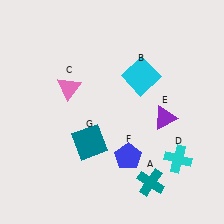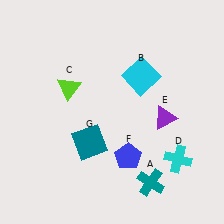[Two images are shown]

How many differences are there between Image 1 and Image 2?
There is 1 difference between the two images.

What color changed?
The triangle (C) changed from pink in Image 1 to lime in Image 2.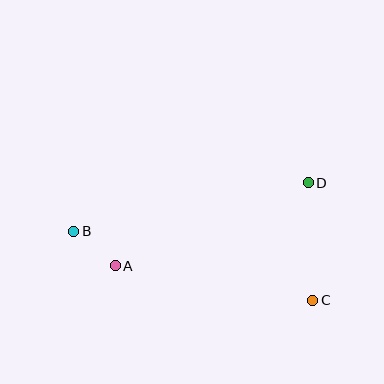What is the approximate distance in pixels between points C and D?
The distance between C and D is approximately 117 pixels.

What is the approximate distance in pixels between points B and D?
The distance between B and D is approximately 239 pixels.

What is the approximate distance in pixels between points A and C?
The distance between A and C is approximately 200 pixels.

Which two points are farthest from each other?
Points B and C are farthest from each other.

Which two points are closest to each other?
Points A and B are closest to each other.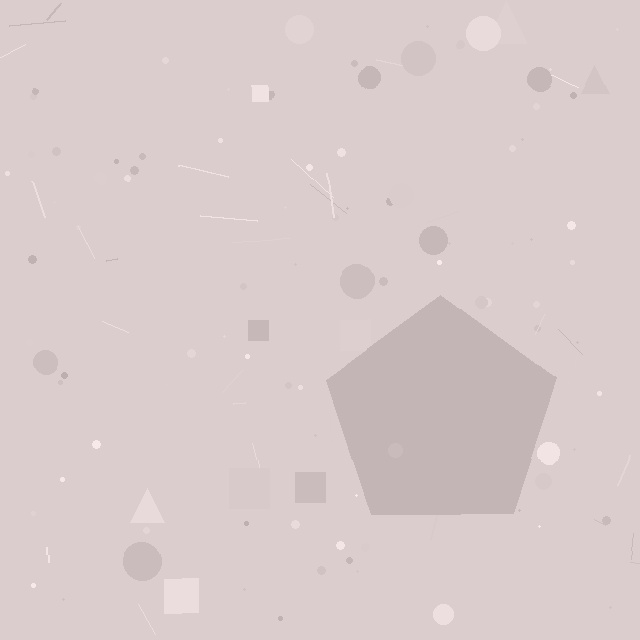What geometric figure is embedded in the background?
A pentagon is embedded in the background.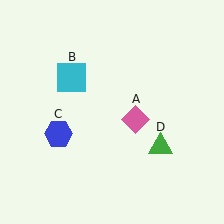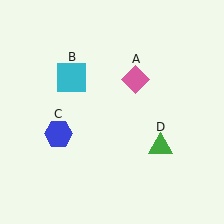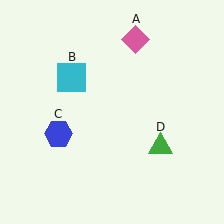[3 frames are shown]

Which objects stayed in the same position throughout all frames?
Cyan square (object B) and blue hexagon (object C) and green triangle (object D) remained stationary.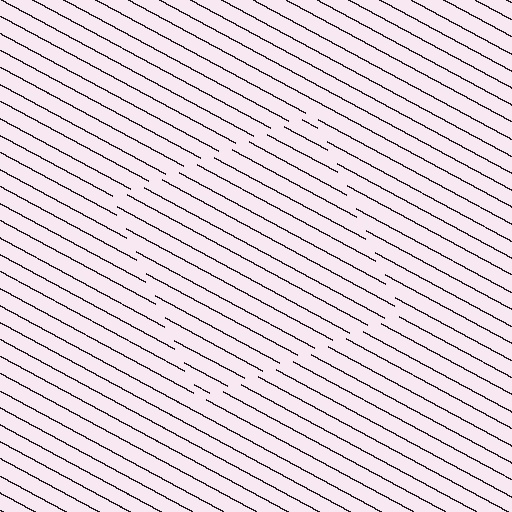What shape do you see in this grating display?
An illusory square. The interior of the shape contains the same grating, shifted by half a period — the contour is defined by the phase discontinuity where line-ends from the inner and outer gratings abut.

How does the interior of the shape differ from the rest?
The interior of the shape contains the same grating, shifted by half a period — the contour is defined by the phase discontinuity where line-ends from the inner and outer gratings abut.